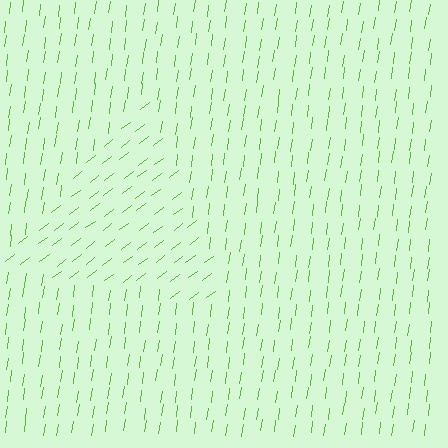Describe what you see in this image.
The image is filled with small lime line segments. A triangle region in the image has lines oriented differently from the surrounding lines, creating a visible texture boundary.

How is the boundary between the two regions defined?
The boundary is defined purely by a change in line orientation (approximately 45 degrees difference). All lines are the same color and thickness.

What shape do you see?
I see a triangle.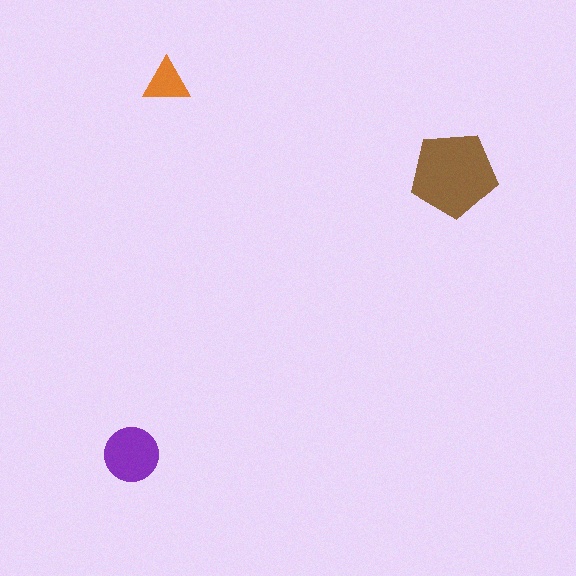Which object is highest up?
The orange triangle is topmost.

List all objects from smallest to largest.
The orange triangle, the purple circle, the brown pentagon.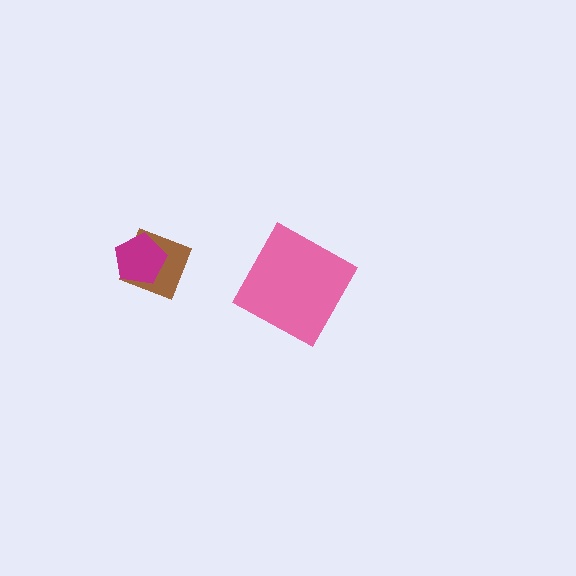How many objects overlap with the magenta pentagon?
1 object overlaps with the magenta pentagon.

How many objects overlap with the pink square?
0 objects overlap with the pink square.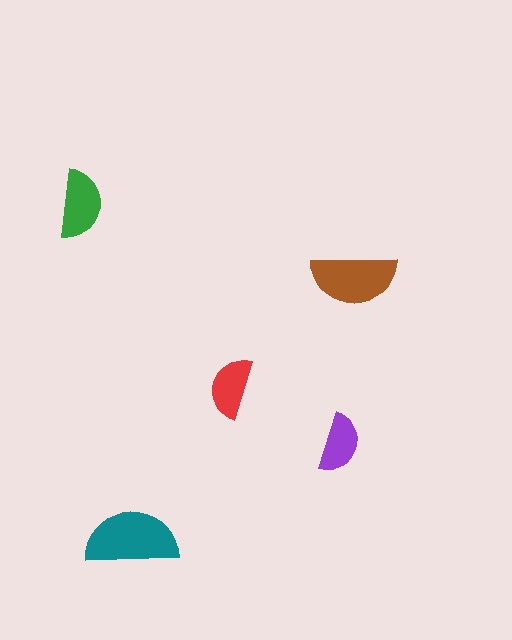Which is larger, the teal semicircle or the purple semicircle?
The teal one.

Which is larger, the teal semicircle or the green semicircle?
The teal one.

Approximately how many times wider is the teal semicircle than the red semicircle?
About 1.5 times wider.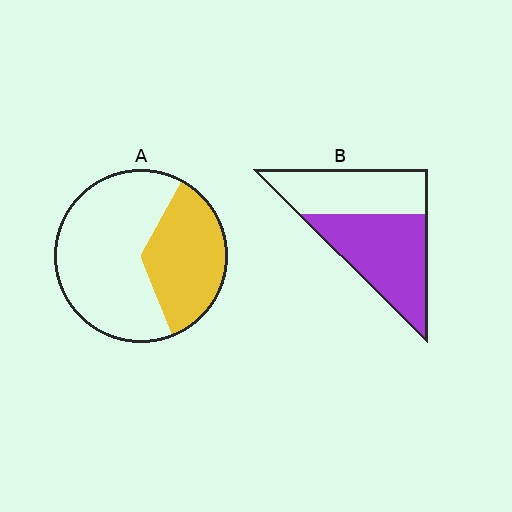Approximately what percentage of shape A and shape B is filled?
A is approximately 35% and B is approximately 55%.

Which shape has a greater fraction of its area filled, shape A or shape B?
Shape B.